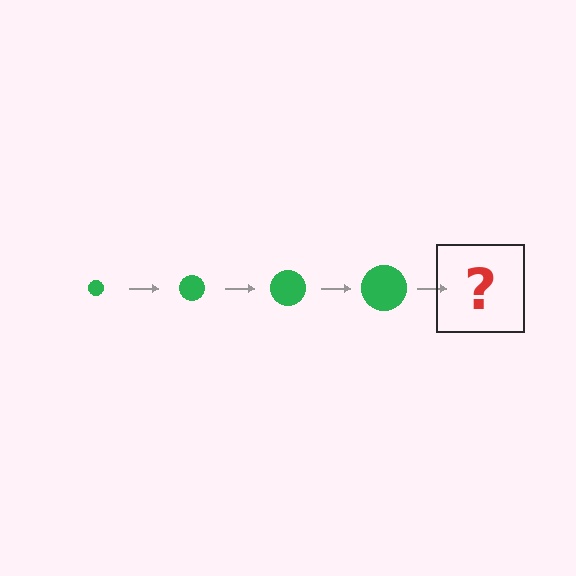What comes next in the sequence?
The next element should be a green circle, larger than the previous one.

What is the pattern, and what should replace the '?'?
The pattern is that the circle gets progressively larger each step. The '?' should be a green circle, larger than the previous one.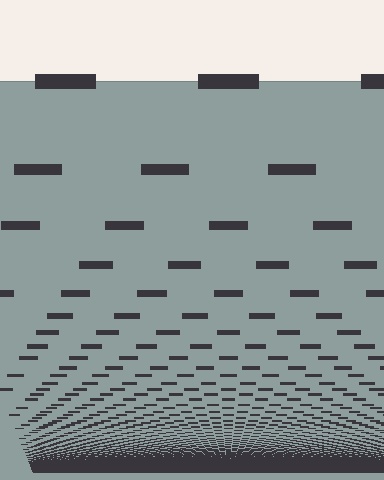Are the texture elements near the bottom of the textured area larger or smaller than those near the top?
Smaller. The gradient is inverted — elements near the bottom are smaller and denser.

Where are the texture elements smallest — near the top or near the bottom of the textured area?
Near the bottom.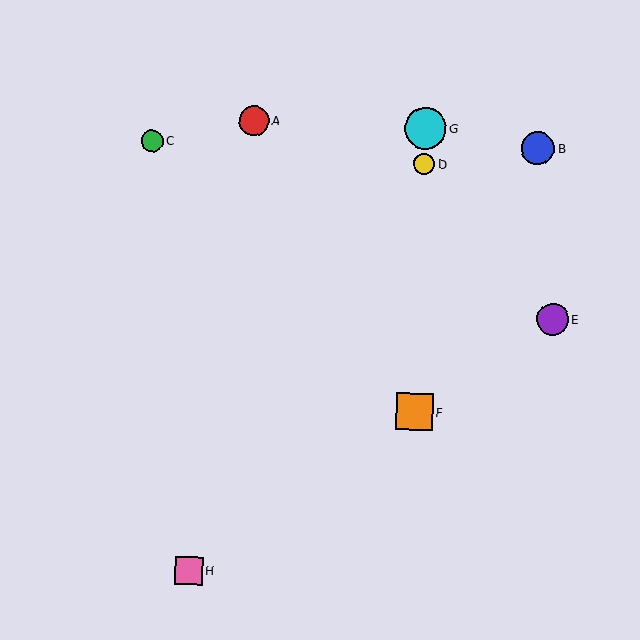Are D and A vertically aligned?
No, D is at x≈424 and A is at x≈254.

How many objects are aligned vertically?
3 objects (D, F, G) are aligned vertically.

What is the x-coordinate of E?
Object E is at x≈552.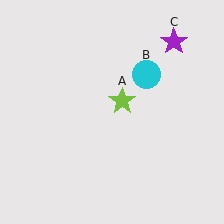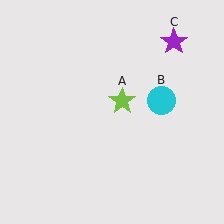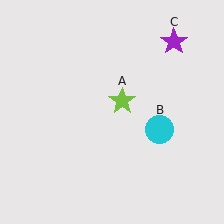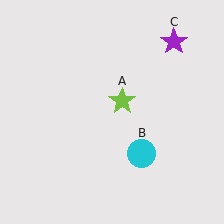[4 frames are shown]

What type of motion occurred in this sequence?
The cyan circle (object B) rotated clockwise around the center of the scene.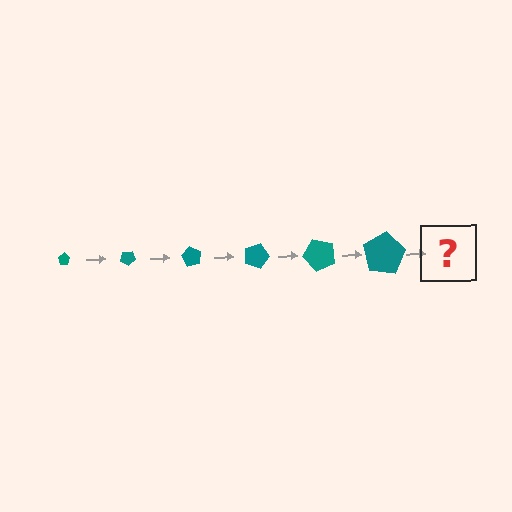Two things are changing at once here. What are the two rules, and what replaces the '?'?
The two rules are that the pentagon grows larger each step and it rotates 30 degrees each step. The '?' should be a pentagon, larger than the previous one and rotated 180 degrees from the start.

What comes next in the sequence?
The next element should be a pentagon, larger than the previous one and rotated 180 degrees from the start.